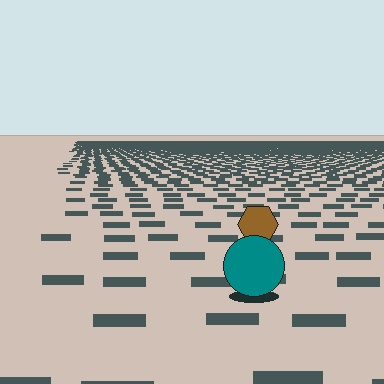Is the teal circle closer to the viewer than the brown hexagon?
Yes. The teal circle is closer — you can tell from the texture gradient: the ground texture is coarser near it.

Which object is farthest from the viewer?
The brown hexagon is farthest from the viewer. It appears smaller and the ground texture around it is denser.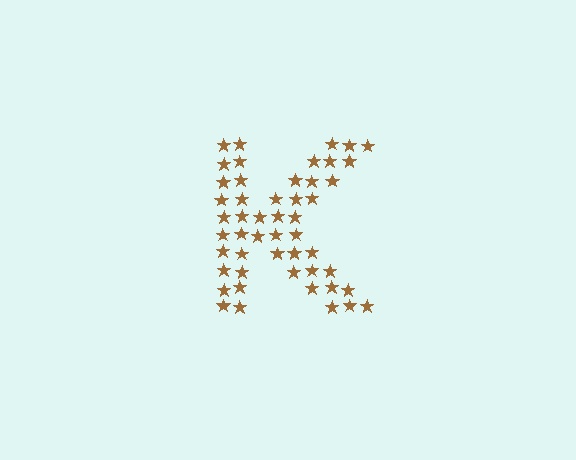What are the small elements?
The small elements are stars.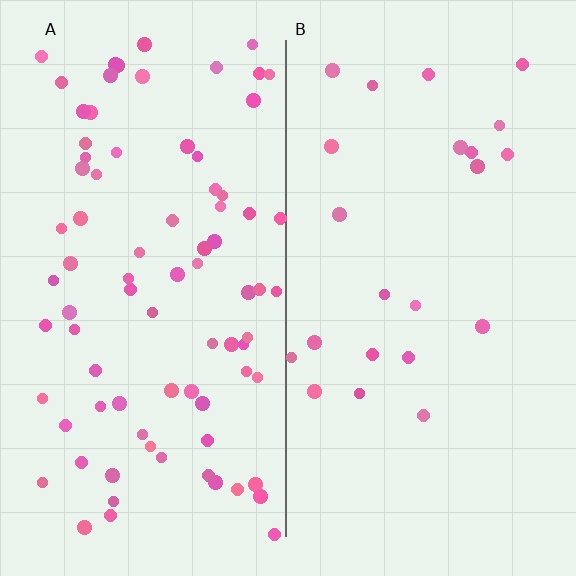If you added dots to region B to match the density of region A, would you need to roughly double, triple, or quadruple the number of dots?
Approximately quadruple.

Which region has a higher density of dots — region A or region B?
A (the left).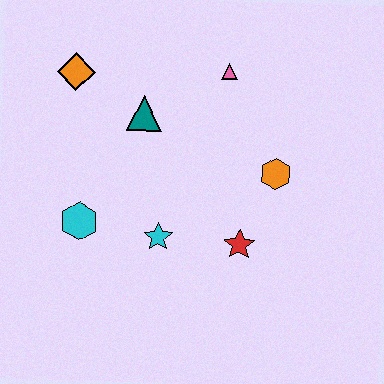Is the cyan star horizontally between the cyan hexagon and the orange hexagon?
Yes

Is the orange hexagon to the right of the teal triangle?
Yes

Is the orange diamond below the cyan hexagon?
No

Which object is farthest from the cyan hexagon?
The pink triangle is farthest from the cyan hexagon.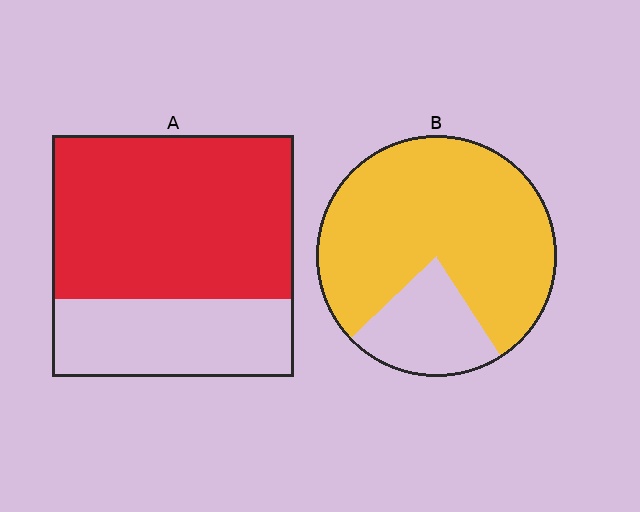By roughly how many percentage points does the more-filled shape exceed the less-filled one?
By roughly 10 percentage points (B over A).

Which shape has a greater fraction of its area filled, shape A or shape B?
Shape B.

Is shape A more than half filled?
Yes.